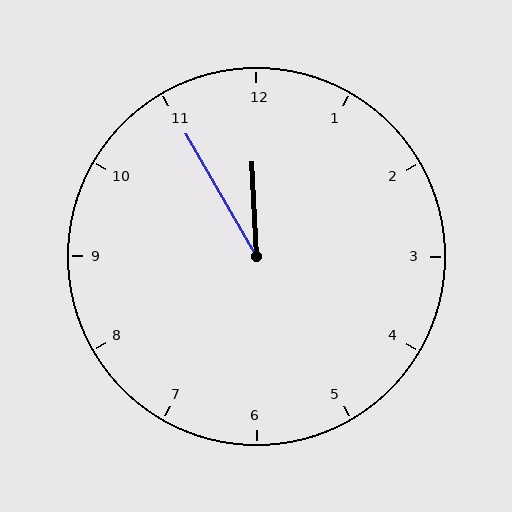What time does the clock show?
11:55.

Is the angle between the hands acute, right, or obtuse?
It is acute.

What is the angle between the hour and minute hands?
Approximately 28 degrees.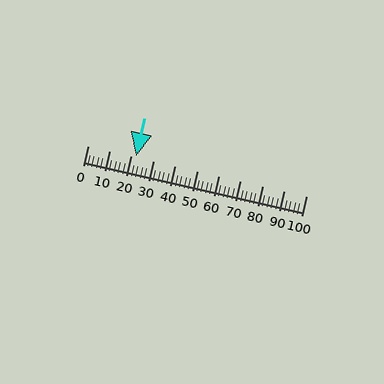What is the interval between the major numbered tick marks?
The major tick marks are spaced 10 units apart.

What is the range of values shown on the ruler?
The ruler shows values from 0 to 100.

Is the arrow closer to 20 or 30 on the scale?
The arrow is closer to 20.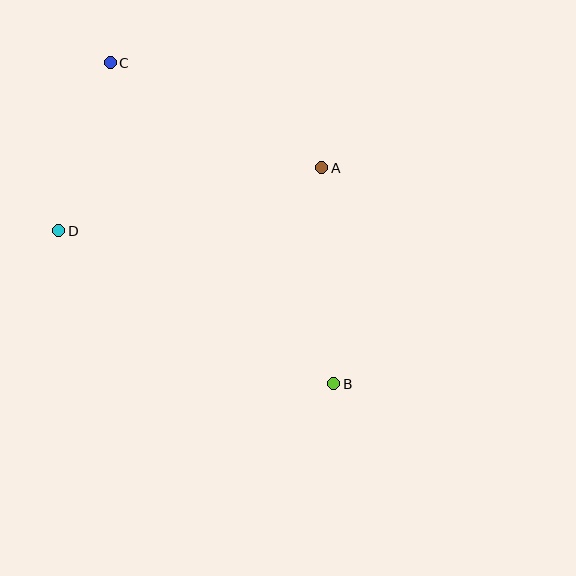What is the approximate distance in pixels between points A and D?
The distance between A and D is approximately 270 pixels.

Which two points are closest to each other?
Points C and D are closest to each other.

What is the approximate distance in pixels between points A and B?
The distance between A and B is approximately 216 pixels.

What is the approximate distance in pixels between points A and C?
The distance between A and C is approximately 236 pixels.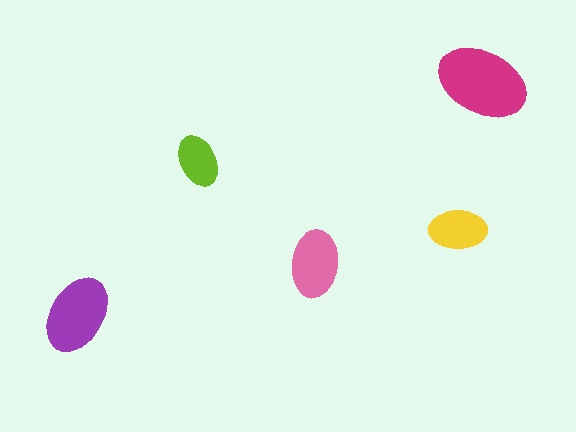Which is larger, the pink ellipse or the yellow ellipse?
The pink one.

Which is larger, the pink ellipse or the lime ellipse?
The pink one.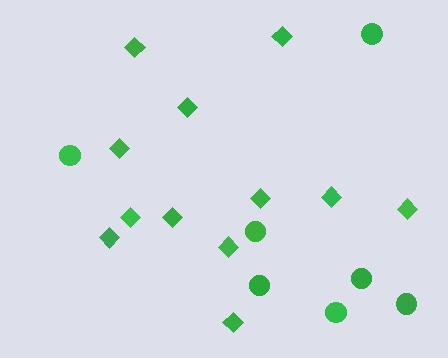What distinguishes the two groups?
There are 2 groups: one group of circles (7) and one group of diamonds (12).